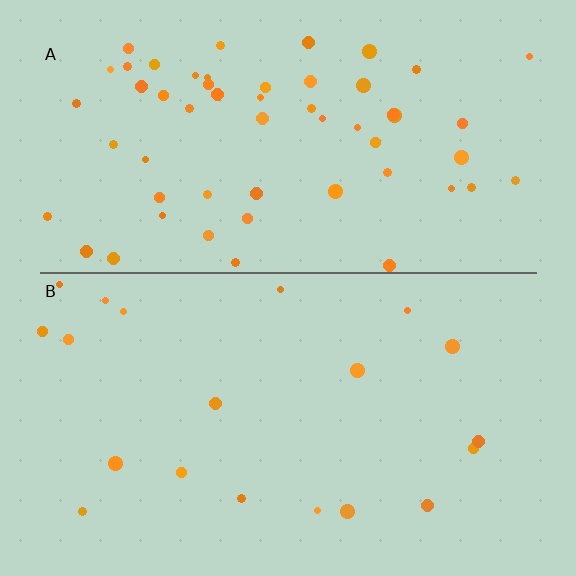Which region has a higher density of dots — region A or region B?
A (the top).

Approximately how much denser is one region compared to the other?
Approximately 2.9× — region A over region B.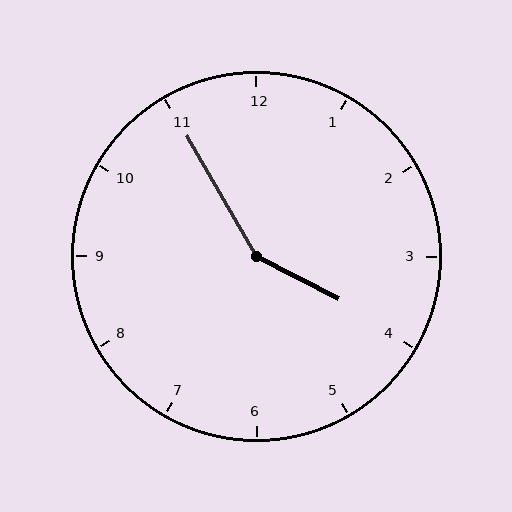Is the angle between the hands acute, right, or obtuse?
It is obtuse.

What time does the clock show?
3:55.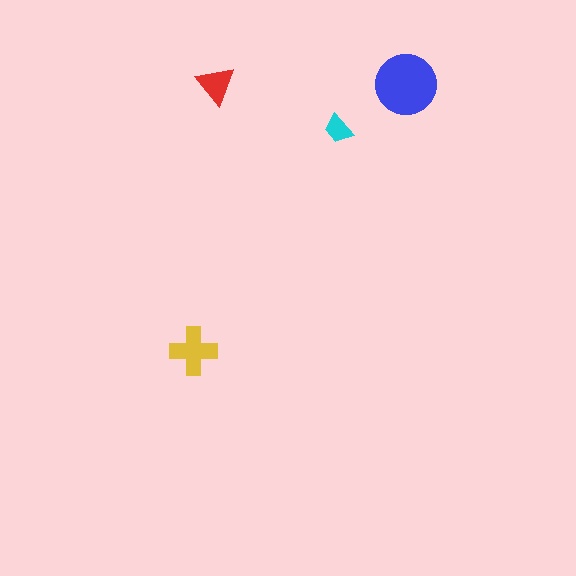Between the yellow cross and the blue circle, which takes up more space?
The blue circle.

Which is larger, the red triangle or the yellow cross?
The yellow cross.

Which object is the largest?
The blue circle.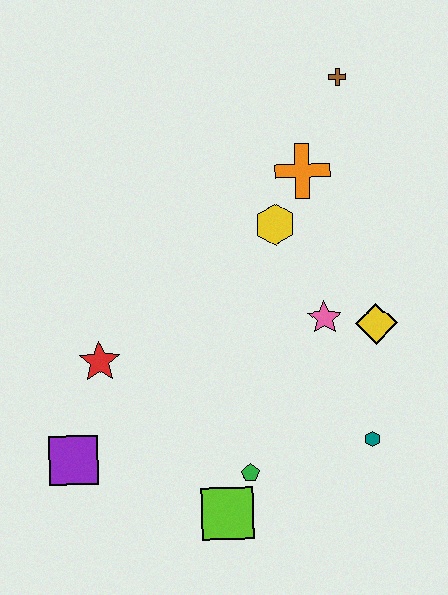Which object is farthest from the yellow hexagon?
The purple square is farthest from the yellow hexagon.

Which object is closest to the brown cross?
The orange cross is closest to the brown cross.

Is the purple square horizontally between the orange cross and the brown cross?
No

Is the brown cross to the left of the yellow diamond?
Yes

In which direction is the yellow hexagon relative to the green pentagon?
The yellow hexagon is above the green pentagon.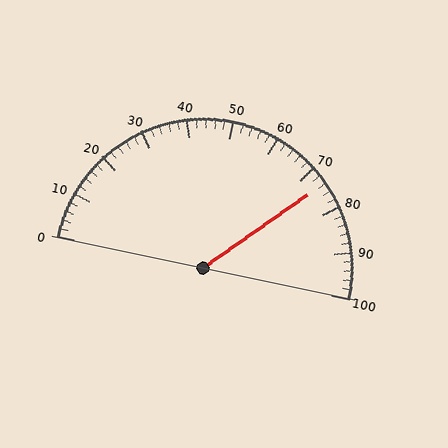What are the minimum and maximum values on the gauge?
The gauge ranges from 0 to 100.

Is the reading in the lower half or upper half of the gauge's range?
The reading is in the upper half of the range (0 to 100).